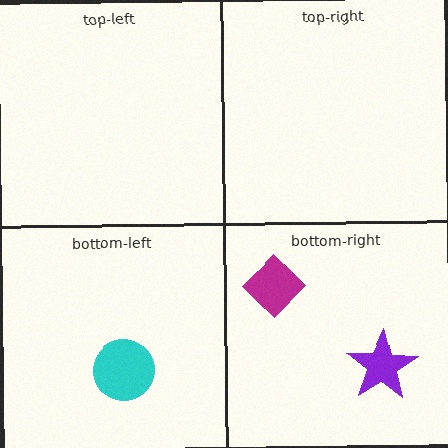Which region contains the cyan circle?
The bottom-left region.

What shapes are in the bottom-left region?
The cyan circle.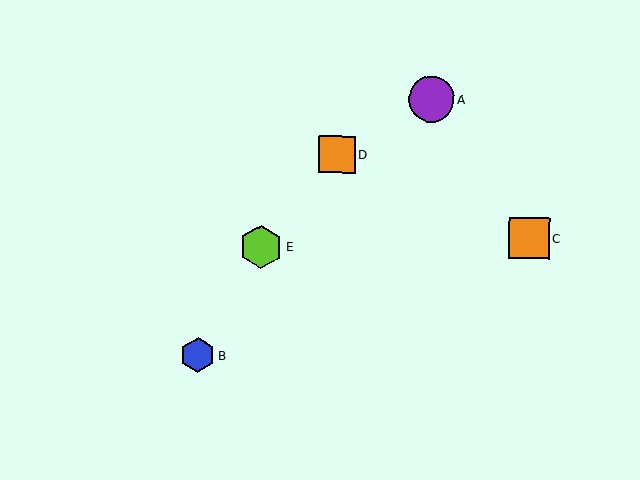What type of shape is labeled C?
Shape C is an orange square.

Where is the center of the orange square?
The center of the orange square is at (529, 238).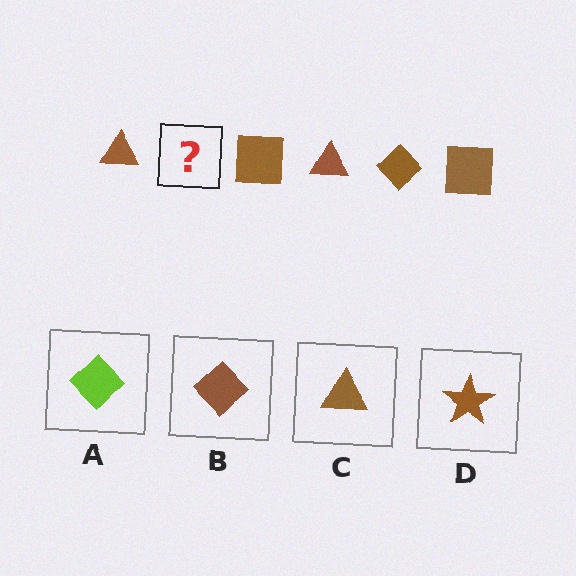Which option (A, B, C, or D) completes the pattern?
B.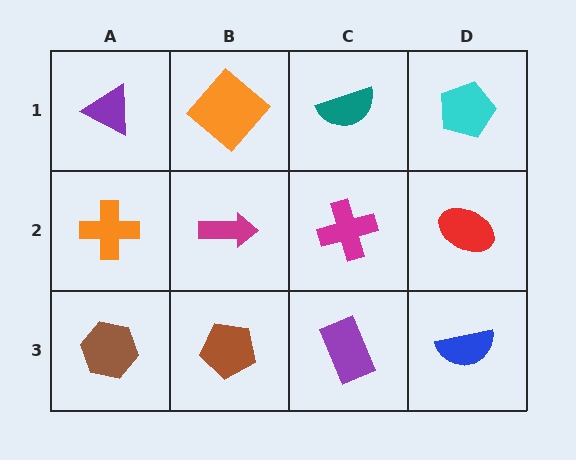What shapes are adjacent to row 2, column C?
A teal semicircle (row 1, column C), a purple rectangle (row 3, column C), a magenta arrow (row 2, column B), a red ellipse (row 2, column D).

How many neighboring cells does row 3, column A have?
2.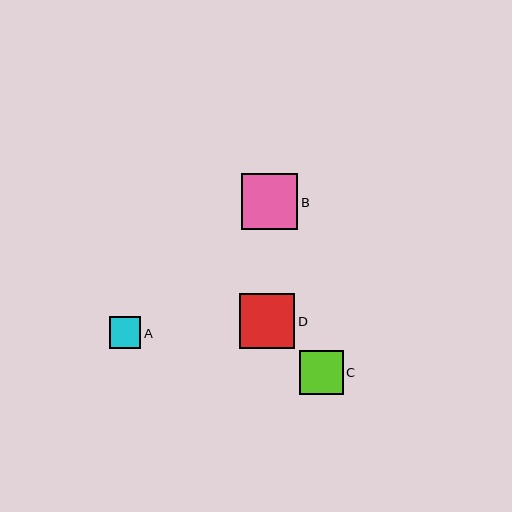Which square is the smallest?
Square A is the smallest with a size of approximately 32 pixels.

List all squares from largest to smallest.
From largest to smallest: B, D, C, A.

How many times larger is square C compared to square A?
Square C is approximately 1.4 times the size of square A.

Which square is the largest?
Square B is the largest with a size of approximately 56 pixels.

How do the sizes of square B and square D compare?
Square B and square D are approximately the same size.